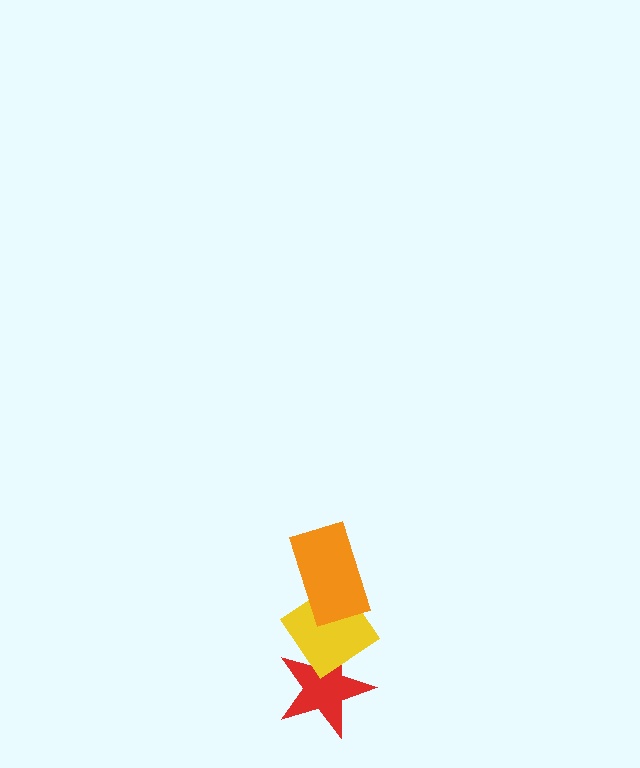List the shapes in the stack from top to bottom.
From top to bottom: the orange rectangle, the yellow diamond, the red star.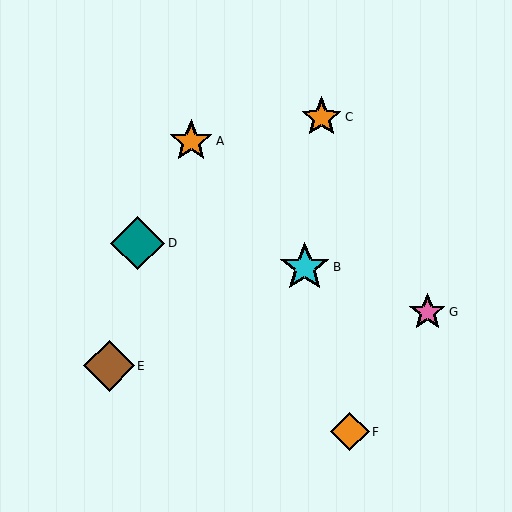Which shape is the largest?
The teal diamond (labeled D) is the largest.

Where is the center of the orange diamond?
The center of the orange diamond is at (350, 432).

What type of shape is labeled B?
Shape B is a cyan star.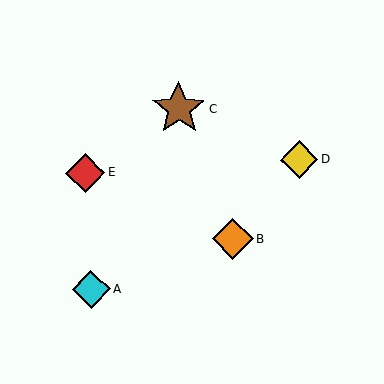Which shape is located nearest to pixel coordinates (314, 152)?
The yellow diamond (labeled D) at (299, 160) is nearest to that location.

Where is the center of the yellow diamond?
The center of the yellow diamond is at (299, 160).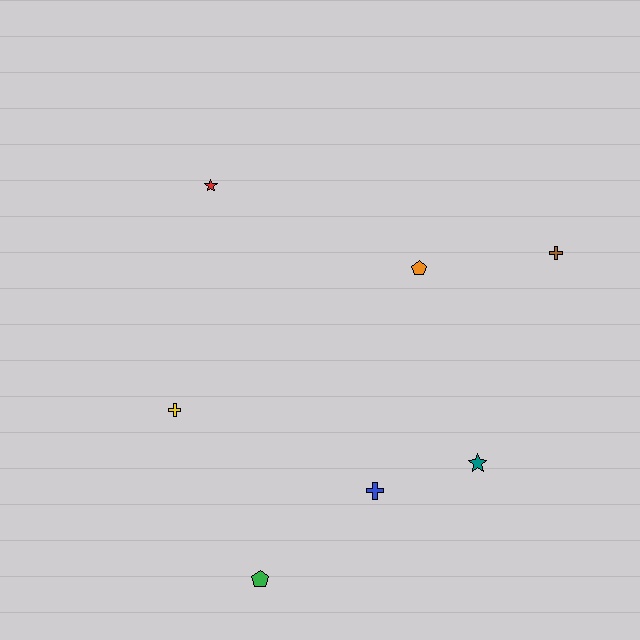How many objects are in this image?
There are 7 objects.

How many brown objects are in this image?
There is 1 brown object.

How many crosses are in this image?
There are 3 crosses.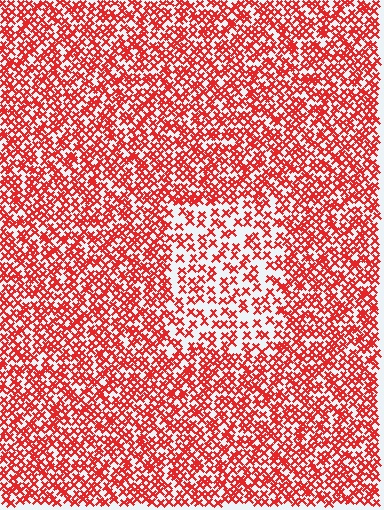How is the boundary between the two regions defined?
The boundary is defined by a change in element density (approximately 1.9x ratio). All elements are the same color, size, and shape.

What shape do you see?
I see a rectangle.